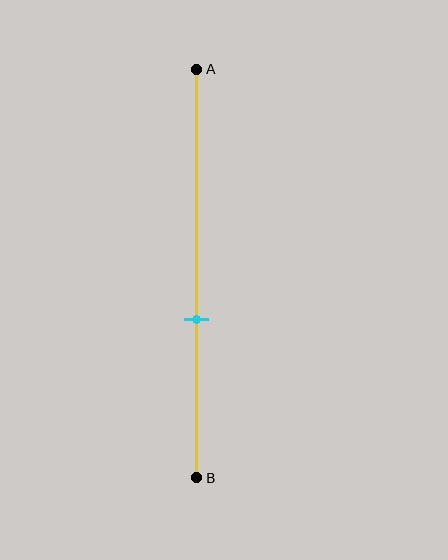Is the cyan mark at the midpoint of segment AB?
No, the mark is at about 60% from A, not at the 50% midpoint.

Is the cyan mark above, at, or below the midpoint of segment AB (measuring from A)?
The cyan mark is below the midpoint of segment AB.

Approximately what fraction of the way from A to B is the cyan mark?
The cyan mark is approximately 60% of the way from A to B.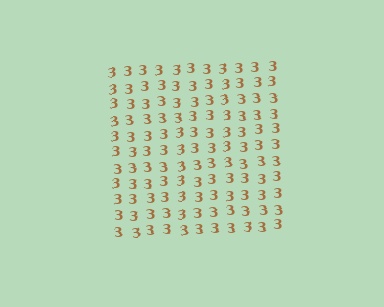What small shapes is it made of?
It is made of small digit 3's.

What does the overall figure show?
The overall figure shows a square.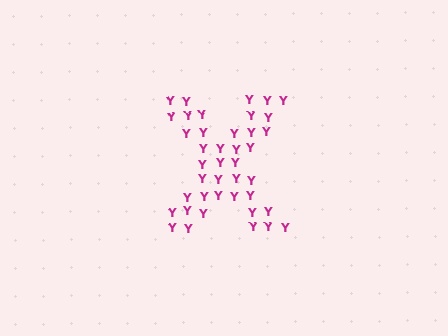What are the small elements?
The small elements are letter Y's.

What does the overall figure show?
The overall figure shows the letter X.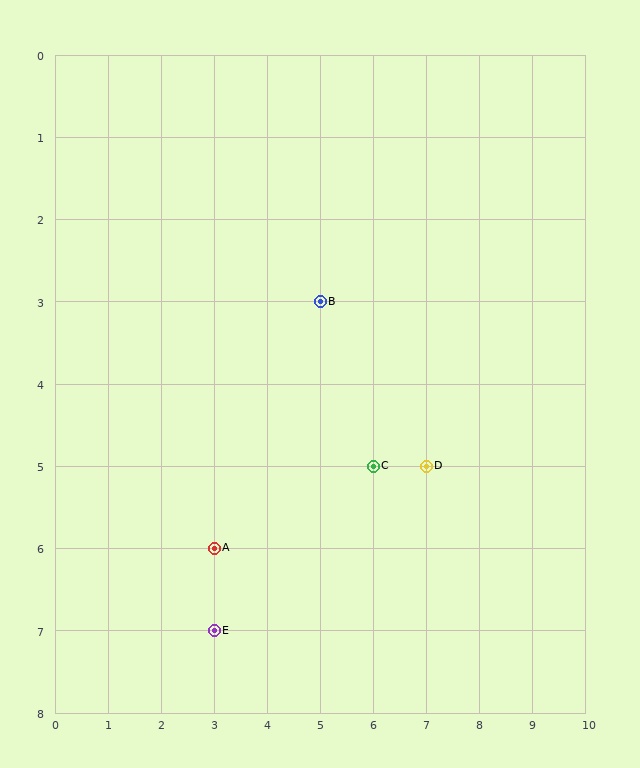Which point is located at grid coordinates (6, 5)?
Point C is at (6, 5).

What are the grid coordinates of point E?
Point E is at grid coordinates (3, 7).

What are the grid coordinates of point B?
Point B is at grid coordinates (5, 3).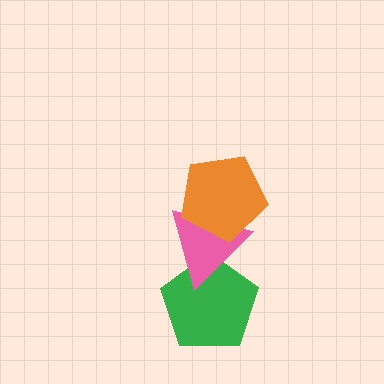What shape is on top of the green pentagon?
The pink triangle is on top of the green pentagon.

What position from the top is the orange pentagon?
The orange pentagon is 1st from the top.